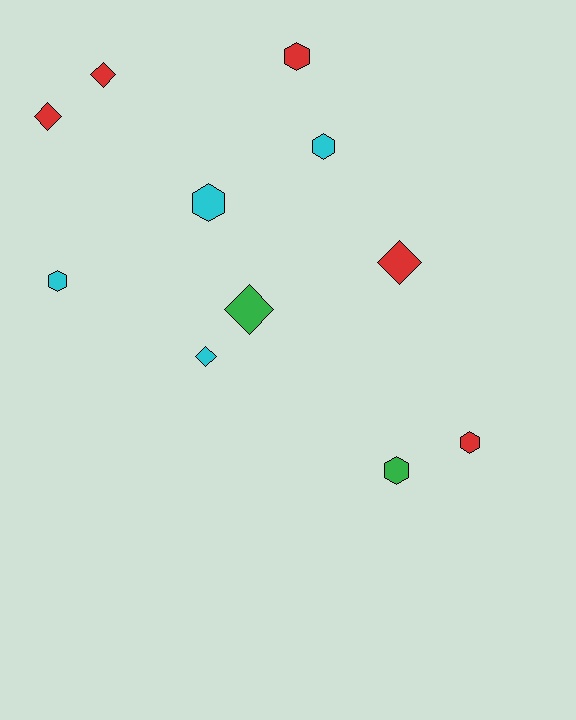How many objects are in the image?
There are 11 objects.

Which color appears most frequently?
Red, with 5 objects.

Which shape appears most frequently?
Hexagon, with 6 objects.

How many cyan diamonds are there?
There is 1 cyan diamond.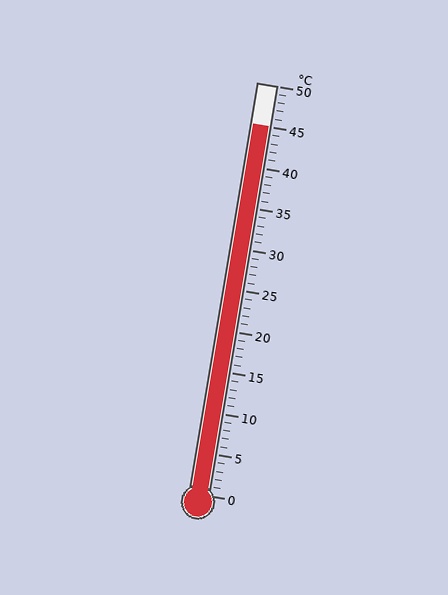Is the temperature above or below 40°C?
The temperature is above 40°C.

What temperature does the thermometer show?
The thermometer shows approximately 45°C.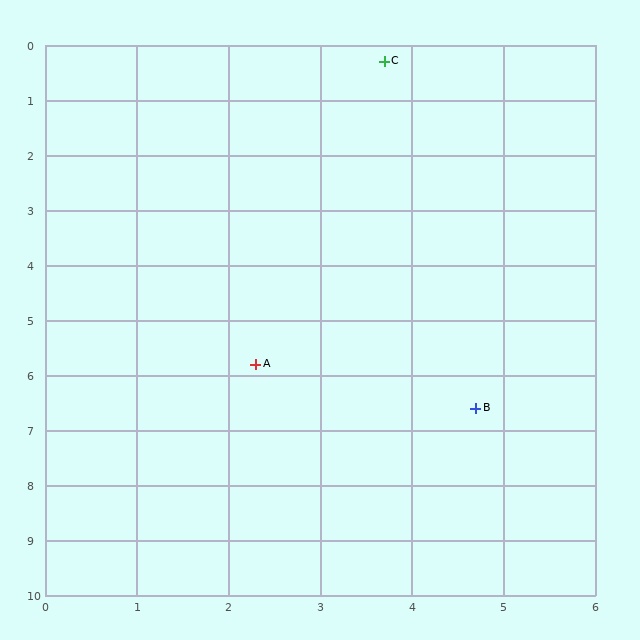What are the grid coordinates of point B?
Point B is at approximately (4.7, 6.6).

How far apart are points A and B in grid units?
Points A and B are about 2.5 grid units apart.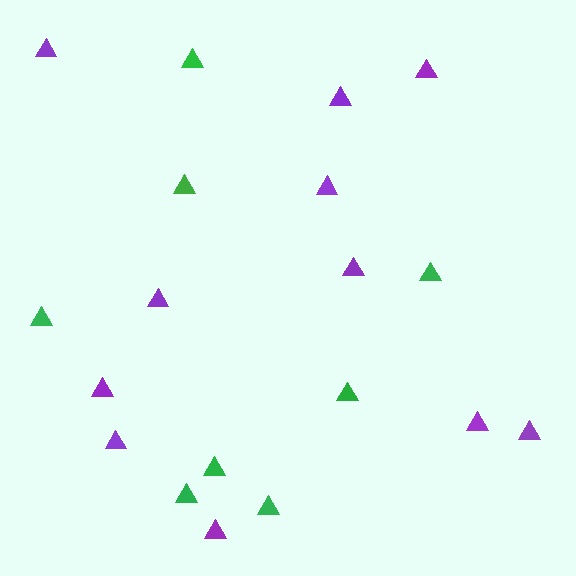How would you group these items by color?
There are 2 groups: one group of green triangles (8) and one group of purple triangles (11).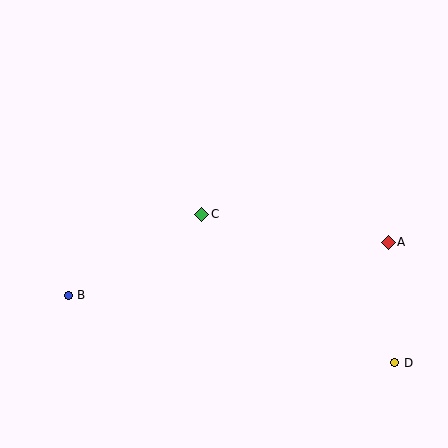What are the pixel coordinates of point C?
Point C is at (202, 214).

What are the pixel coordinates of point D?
Point D is at (395, 363).